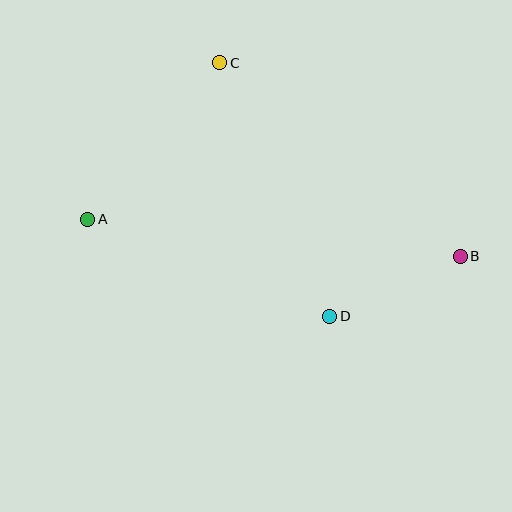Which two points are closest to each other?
Points B and D are closest to each other.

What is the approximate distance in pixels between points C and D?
The distance between C and D is approximately 276 pixels.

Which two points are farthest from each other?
Points A and B are farthest from each other.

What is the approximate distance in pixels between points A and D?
The distance between A and D is approximately 261 pixels.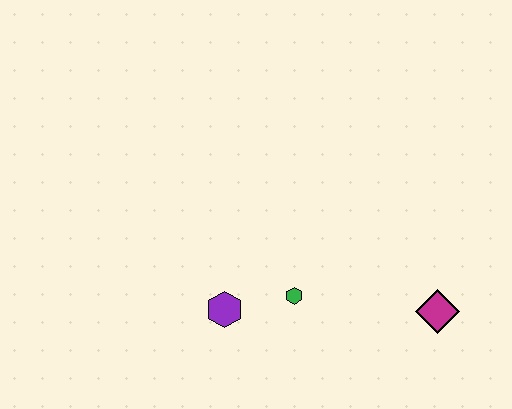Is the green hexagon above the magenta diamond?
Yes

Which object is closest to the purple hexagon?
The green hexagon is closest to the purple hexagon.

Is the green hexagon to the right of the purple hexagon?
Yes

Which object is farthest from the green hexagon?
The magenta diamond is farthest from the green hexagon.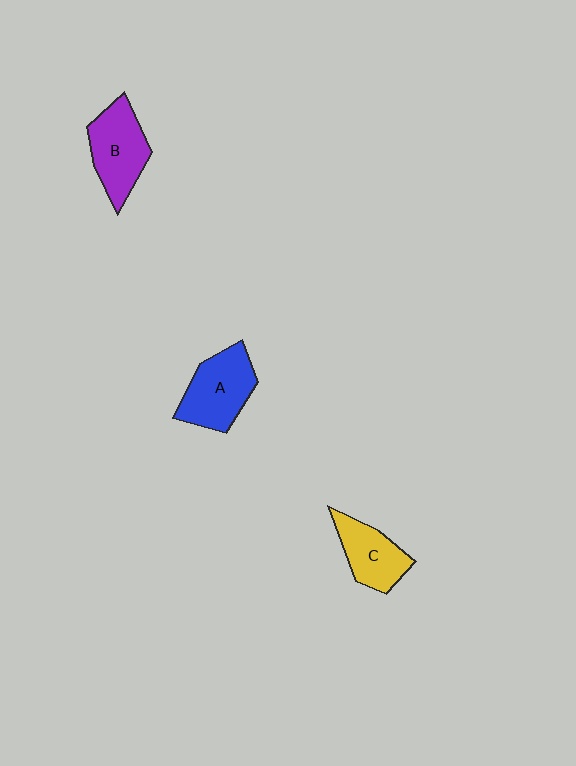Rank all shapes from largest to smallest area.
From largest to smallest: A (blue), B (purple), C (yellow).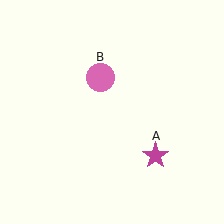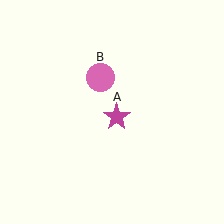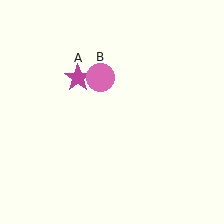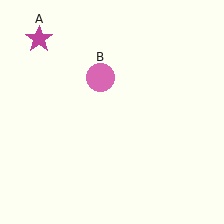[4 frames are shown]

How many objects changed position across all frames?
1 object changed position: magenta star (object A).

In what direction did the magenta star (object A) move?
The magenta star (object A) moved up and to the left.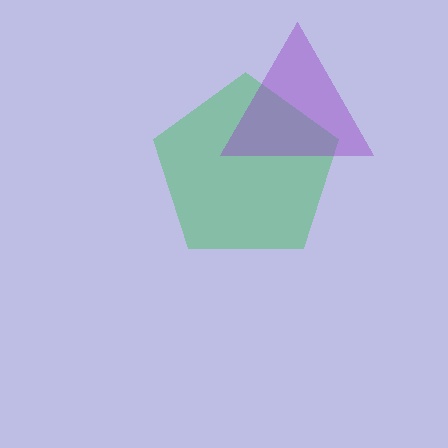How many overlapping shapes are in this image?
There are 2 overlapping shapes in the image.